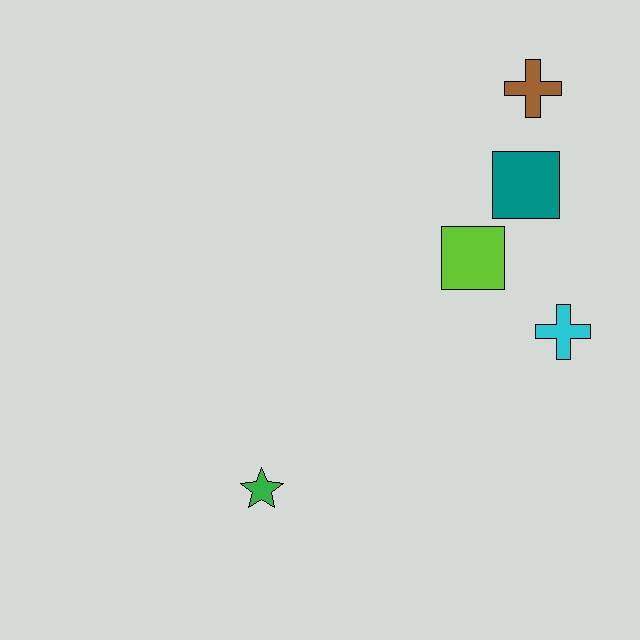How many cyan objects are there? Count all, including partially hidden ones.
There is 1 cyan object.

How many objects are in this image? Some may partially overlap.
There are 5 objects.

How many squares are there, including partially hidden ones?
There are 2 squares.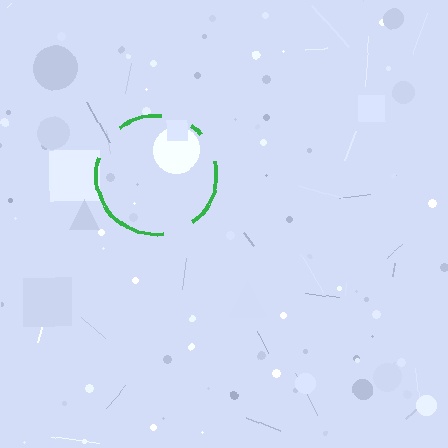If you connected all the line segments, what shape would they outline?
They would outline a circle.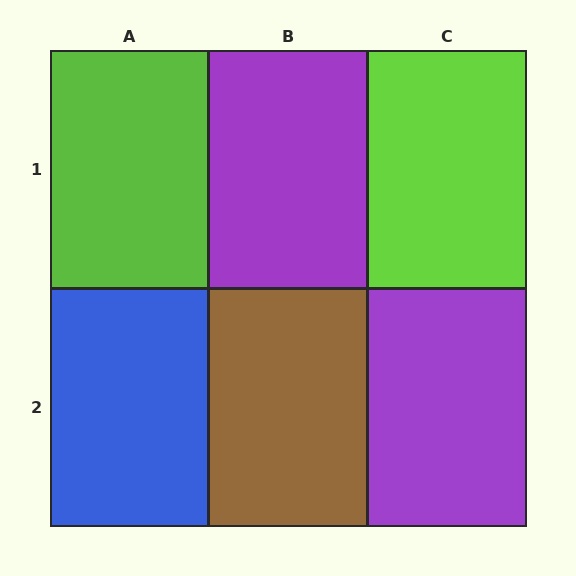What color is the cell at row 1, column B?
Purple.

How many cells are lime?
2 cells are lime.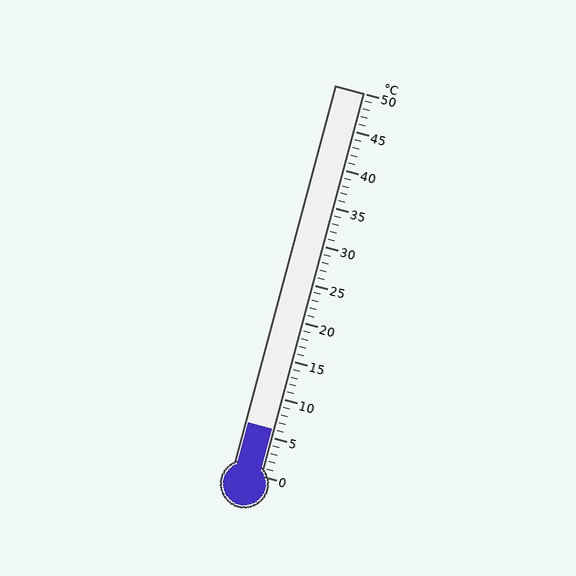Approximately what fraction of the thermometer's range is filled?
The thermometer is filled to approximately 10% of its range.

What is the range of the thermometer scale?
The thermometer scale ranges from 0°C to 50°C.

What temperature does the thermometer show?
The thermometer shows approximately 6°C.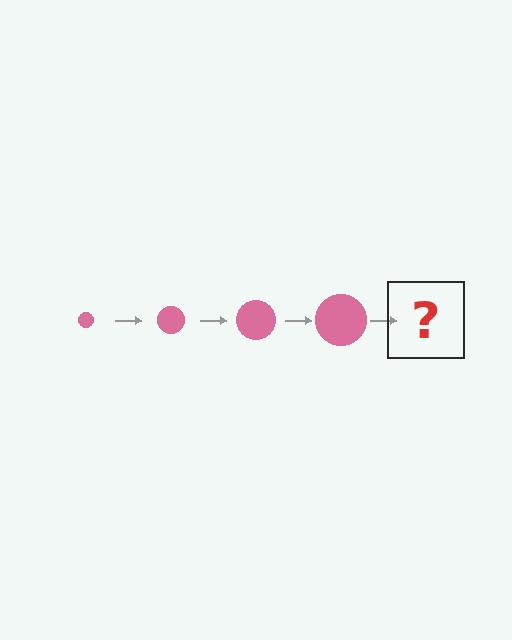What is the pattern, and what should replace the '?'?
The pattern is that the circle gets progressively larger each step. The '?' should be a pink circle, larger than the previous one.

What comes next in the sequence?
The next element should be a pink circle, larger than the previous one.